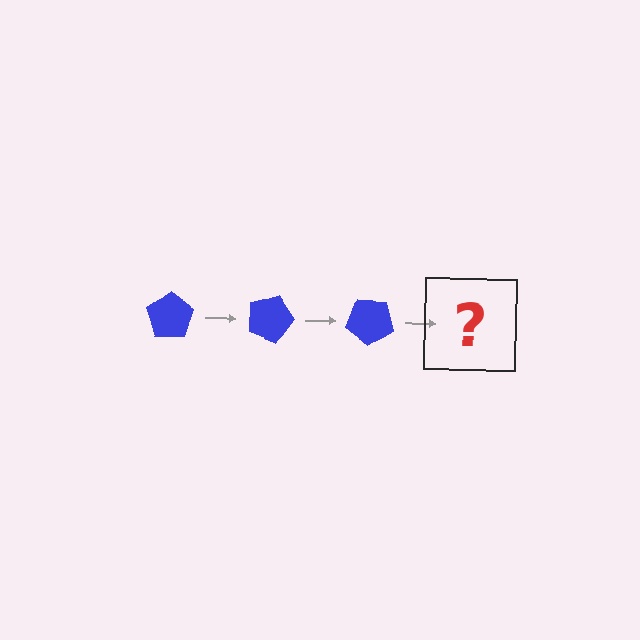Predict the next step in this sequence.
The next step is a blue pentagon rotated 60 degrees.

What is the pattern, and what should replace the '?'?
The pattern is that the pentagon rotates 20 degrees each step. The '?' should be a blue pentagon rotated 60 degrees.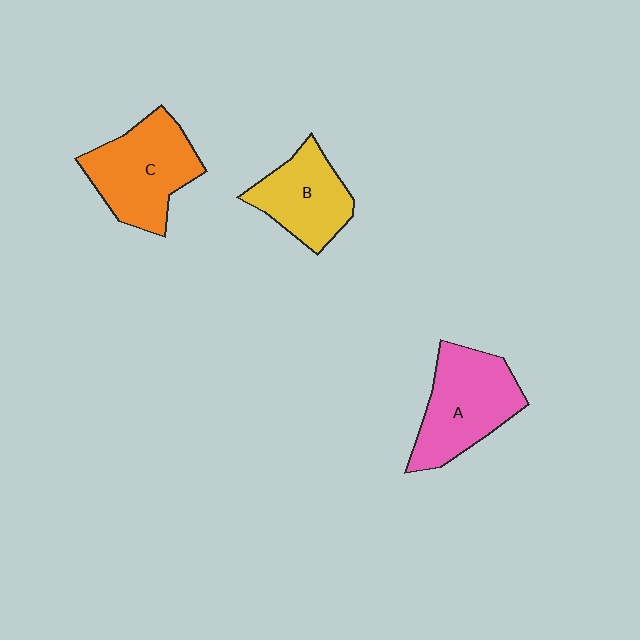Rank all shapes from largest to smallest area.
From largest to smallest: C (orange), A (pink), B (yellow).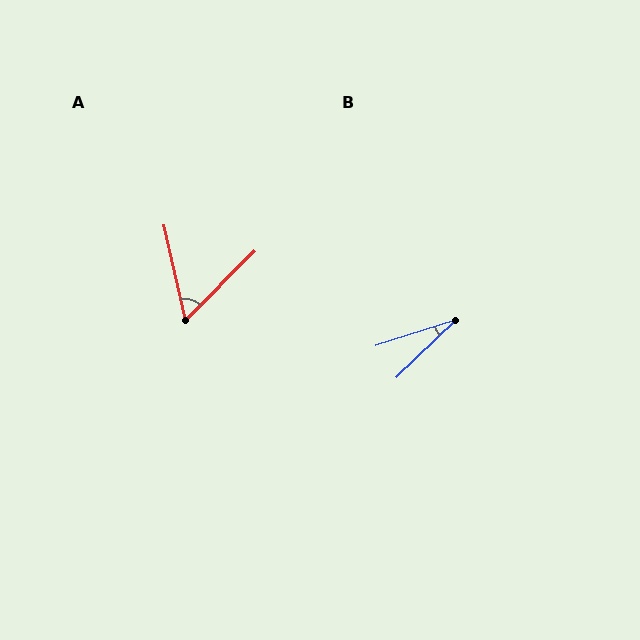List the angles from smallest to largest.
B (26°), A (58°).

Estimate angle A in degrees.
Approximately 58 degrees.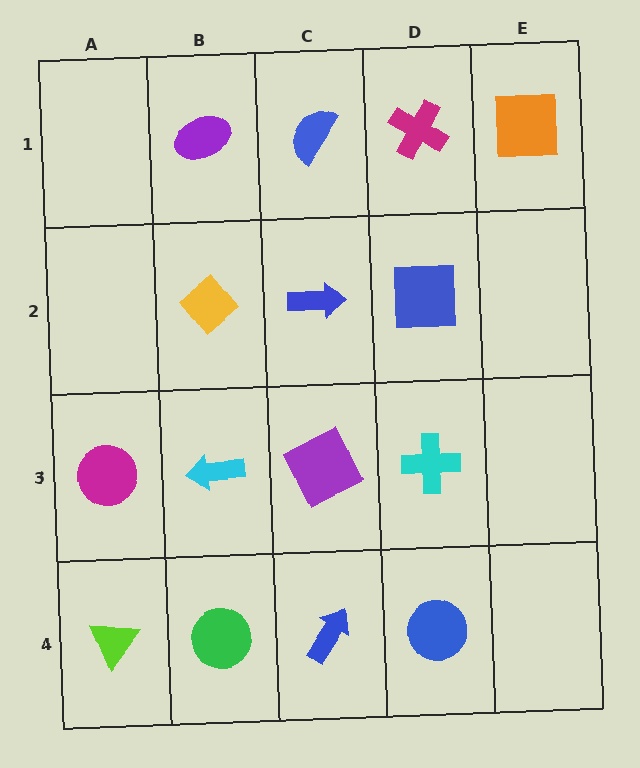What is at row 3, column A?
A magenta circle.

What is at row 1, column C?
A blue semicircle.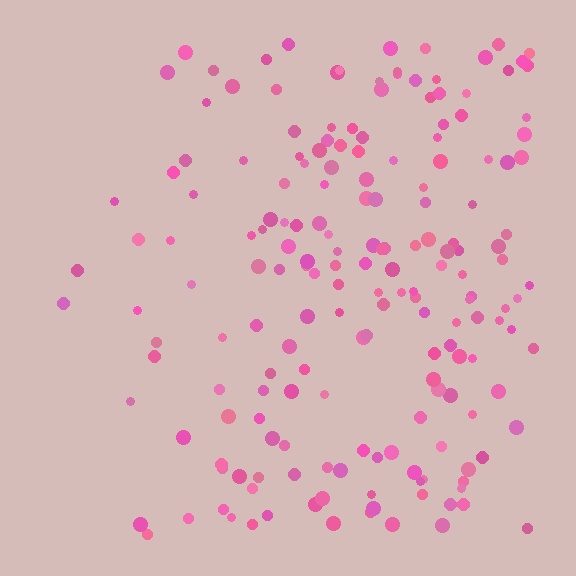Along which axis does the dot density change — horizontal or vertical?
Horizontal.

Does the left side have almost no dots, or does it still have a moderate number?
Still a moderate number, just noticeably fewer than the right.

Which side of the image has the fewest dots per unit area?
The left.